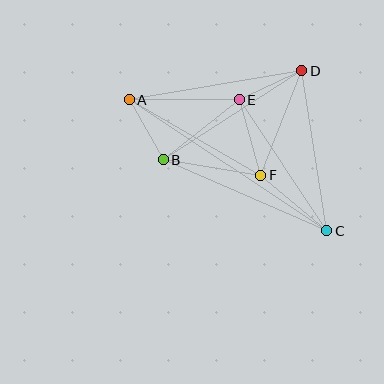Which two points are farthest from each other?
Points A and C are farthest from each other.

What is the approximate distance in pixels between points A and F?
The distance between A and F is approximately 151 pixels.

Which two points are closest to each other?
Points A and B are closest to each other.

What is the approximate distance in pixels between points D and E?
The distance between D and E is approximately 69 pixels.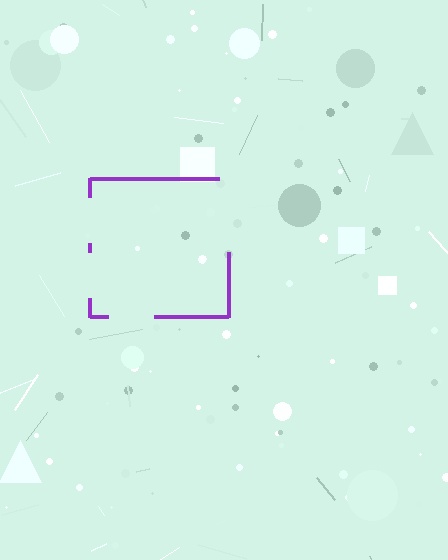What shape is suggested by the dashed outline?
The dashed outline suggests a square.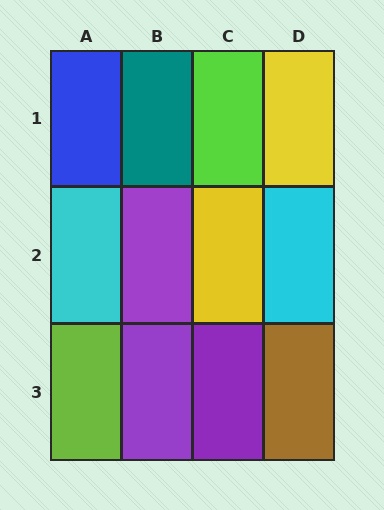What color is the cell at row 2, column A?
Cyan.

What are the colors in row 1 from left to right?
Blue, teal, lime, yellow.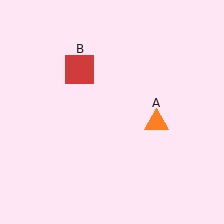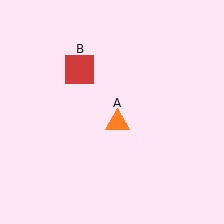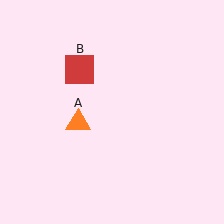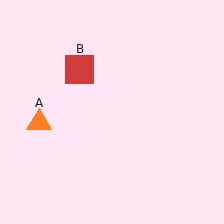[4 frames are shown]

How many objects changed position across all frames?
1 object changed position: orange triangle (object A).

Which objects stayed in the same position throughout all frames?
Red square (object B) remained stationary.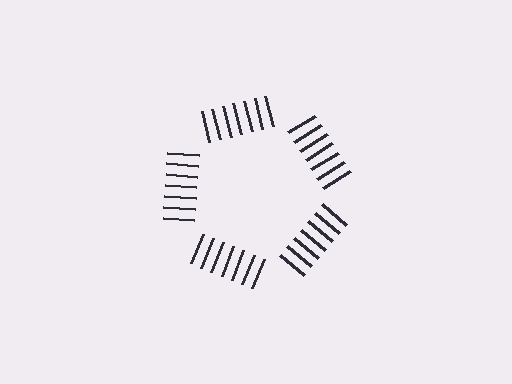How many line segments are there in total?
35 — 7 along each of the 5 edges.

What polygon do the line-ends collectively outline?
An illusory pentagon — the line segments terminate on its edges but no continuous stroke is drawn.